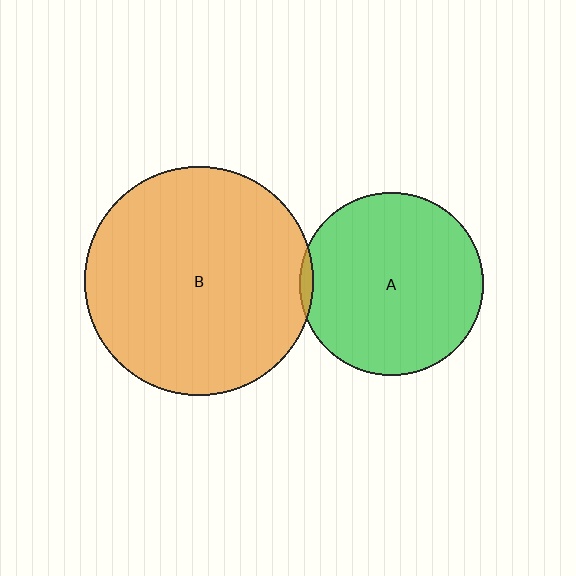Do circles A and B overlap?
Yes.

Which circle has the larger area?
Circle B (orange).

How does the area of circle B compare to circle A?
Approximately 1.6 times.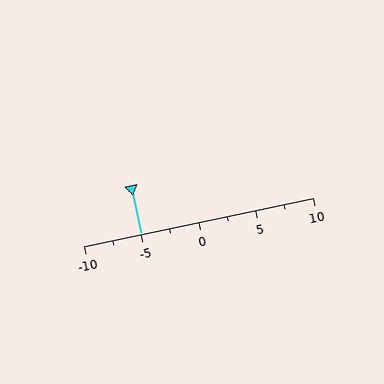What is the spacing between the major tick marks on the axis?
The major ticks are spaced 5 apart.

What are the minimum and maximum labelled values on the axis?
The axis runs from -10 to 10.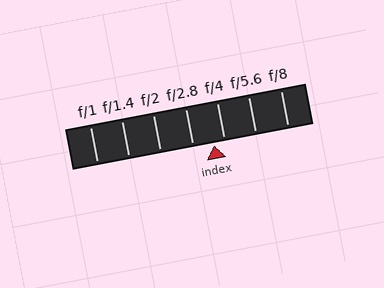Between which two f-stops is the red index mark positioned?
The index mark is between f/2.8 and f/4.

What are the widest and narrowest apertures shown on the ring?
The widest aperture shown is f/1 and the narrowest is f/8.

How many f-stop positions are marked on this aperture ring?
There are 7 f-stop positions marked.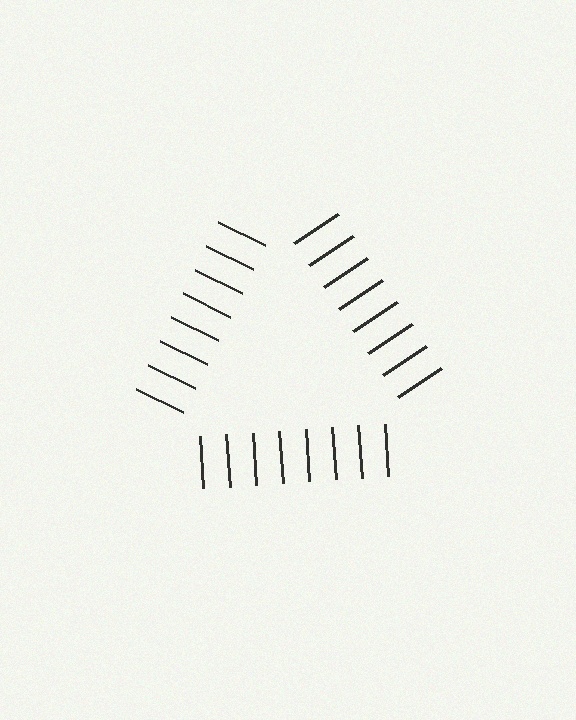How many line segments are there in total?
24 — 8 along each of the 3 edges.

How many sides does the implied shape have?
3 sides — the line-ends trace a triangle.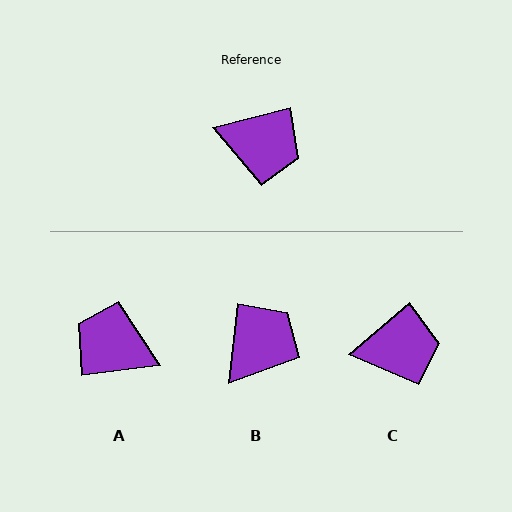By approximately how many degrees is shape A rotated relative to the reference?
Approximately 173 degrees counter-clockwise.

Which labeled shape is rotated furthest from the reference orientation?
A, about 173 degrees away.